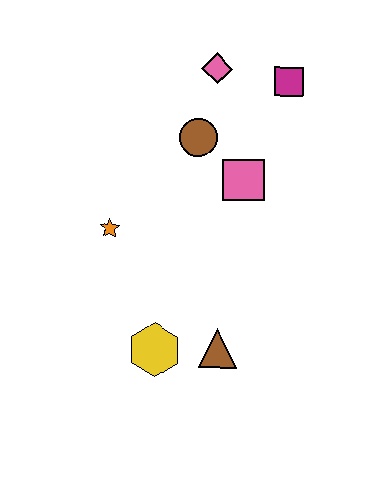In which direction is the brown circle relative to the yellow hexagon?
The brown circle is above the yellow hexagon.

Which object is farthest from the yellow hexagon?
The magenta square is farthest from the yellow hexagon.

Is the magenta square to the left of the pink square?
No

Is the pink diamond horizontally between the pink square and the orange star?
Yes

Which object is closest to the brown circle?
The pink square is closest to the brown circle.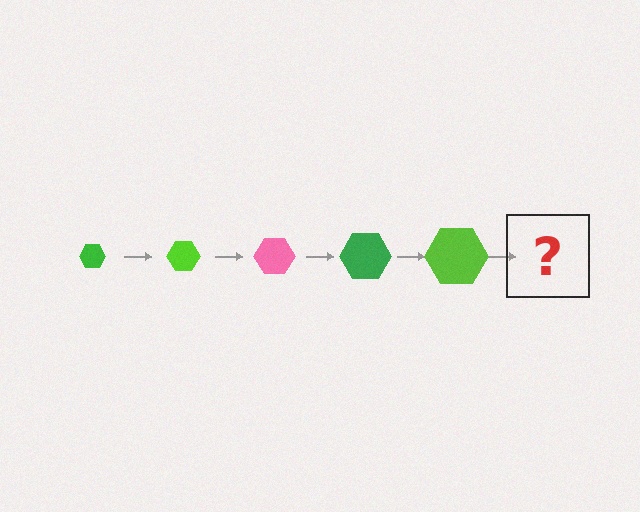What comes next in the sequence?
The next element should be a pink hexagon, larger than the previous one.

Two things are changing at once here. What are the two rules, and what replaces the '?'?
The two rules are that the hexagon grows larger each step and the color cycles through green, lime, and pink. The '?' should be a pink hexagon, larger than the previous one.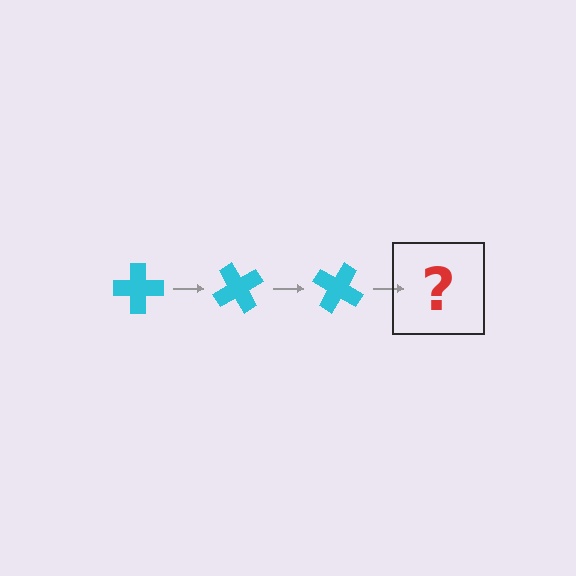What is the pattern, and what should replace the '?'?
The pattern is that the cross rotates 60 degrees each step. The '?' should be a cyan cross rotated 180 degrees.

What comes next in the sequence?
The next element should be a cyan cross rotated 180 degrees.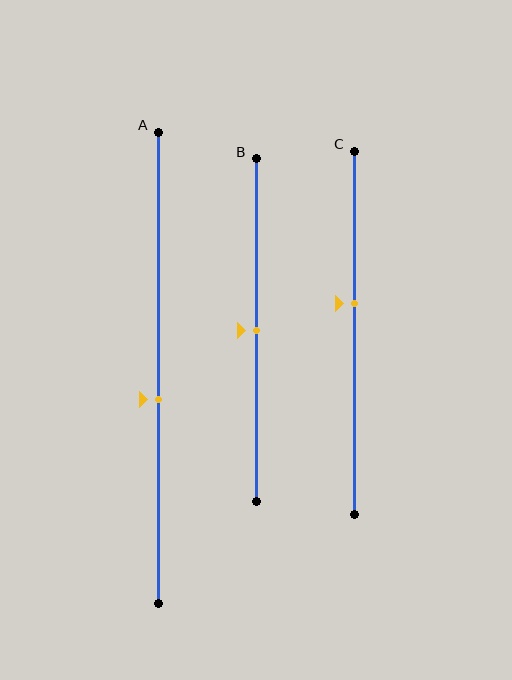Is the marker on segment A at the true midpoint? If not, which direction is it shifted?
No, the marker on segment A is shifted downward by about 7% of the segment length.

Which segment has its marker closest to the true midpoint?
Segment B has its marker closest to the true midpoint.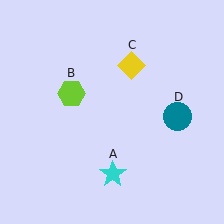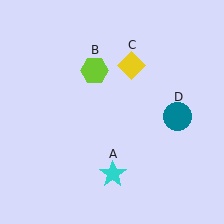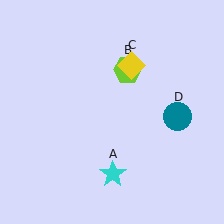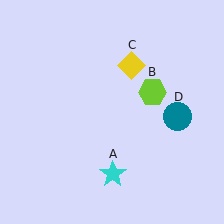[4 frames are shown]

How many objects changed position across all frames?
1 object changed position: lime hexagon (object B).